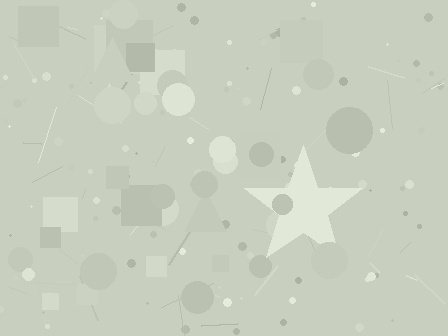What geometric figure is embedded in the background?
A star is embedded in the background.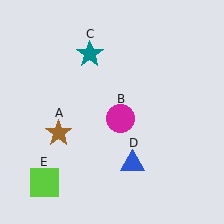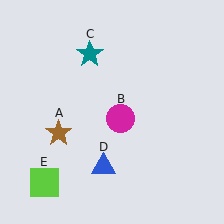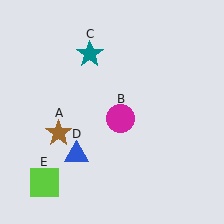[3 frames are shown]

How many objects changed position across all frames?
1 object changed position: blue triangle (object D).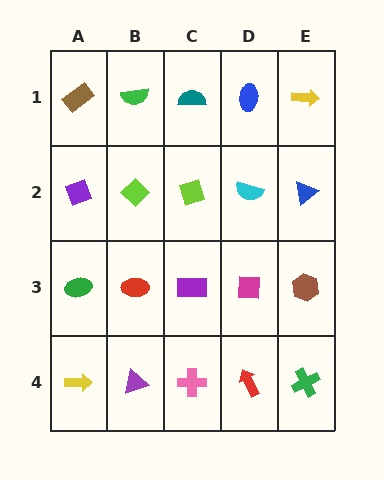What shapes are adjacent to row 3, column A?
A purple diamond (row 2, column A), a yellow arrow (row 4, column A), a red ellipse (row 3, column B).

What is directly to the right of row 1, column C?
A blue ellipse.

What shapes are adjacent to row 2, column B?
A green semicircle (row 1, column B), a red ellipse (row 3, column B), a purple diamond (row 2, column A), a lime diamond (row 2, column C).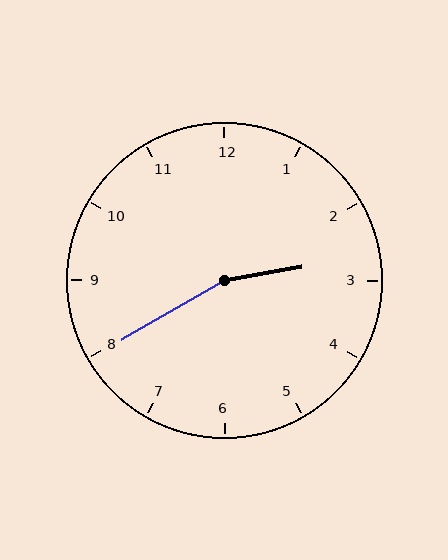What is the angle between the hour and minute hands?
Approximately 160 degrees.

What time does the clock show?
2:40.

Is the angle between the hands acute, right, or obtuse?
It is obtuse.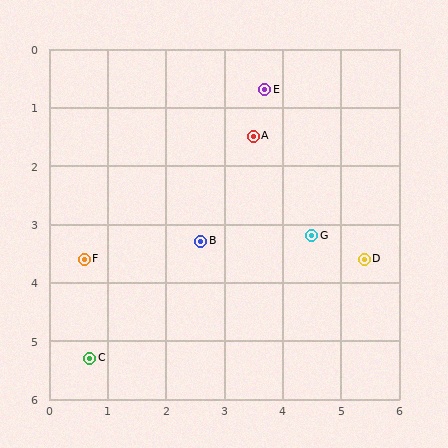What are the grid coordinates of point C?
Point C is at approximately (0.7, 5.3).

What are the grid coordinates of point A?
Point A is at approximately (3.5, 1.5).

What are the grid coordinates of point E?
Point E is at approximately (3.7, 0.7).